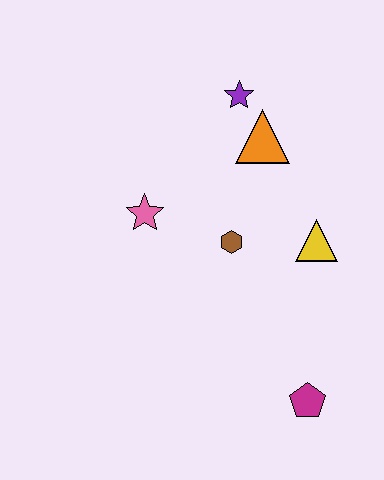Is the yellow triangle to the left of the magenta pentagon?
No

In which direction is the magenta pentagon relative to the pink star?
The magenta pentagon is below the pink star.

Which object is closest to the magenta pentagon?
The yellow triangle is closest to the magenta pentagon.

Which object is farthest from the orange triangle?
The magenta pentagon is farthest from the orange triangle.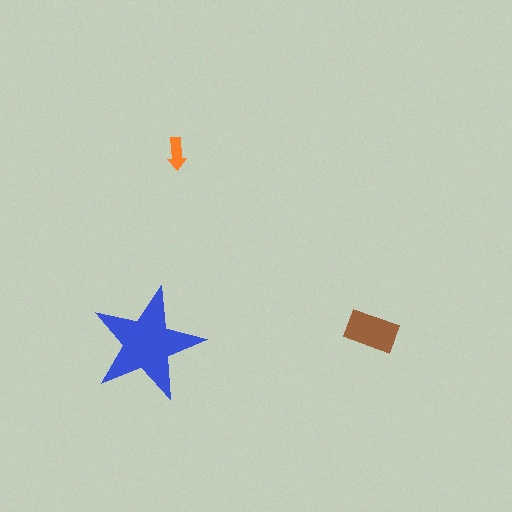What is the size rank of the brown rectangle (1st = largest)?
2nd.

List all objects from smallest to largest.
The orange arrow, the brown rectangle, the blue star.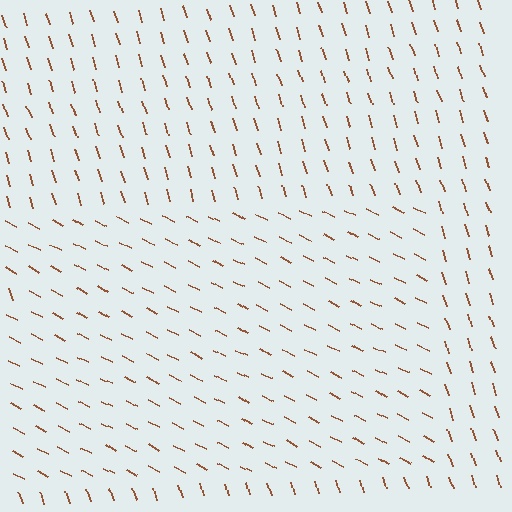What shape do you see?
I see a rectangle.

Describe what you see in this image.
The image is filled with small brown line segments. A rectangle region in the image has lines oriented differently from the surrounding lines, creating a visible texture boundary.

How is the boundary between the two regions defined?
The boundary is defined purely by a change in line orientation (approximately 45 degrees difference). All lines are the same color and thickness.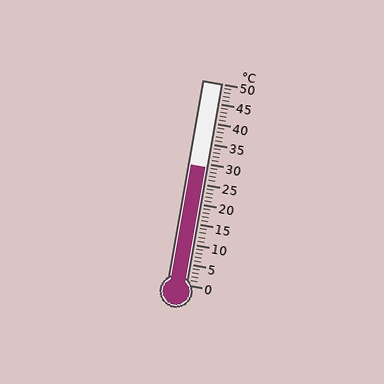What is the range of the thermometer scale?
The thermometer scale ranges from 0°C to 50°C.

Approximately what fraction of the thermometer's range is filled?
The thermometer is filled to approximately 60% of its range.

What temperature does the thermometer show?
The thermometer shows approximately 29°C.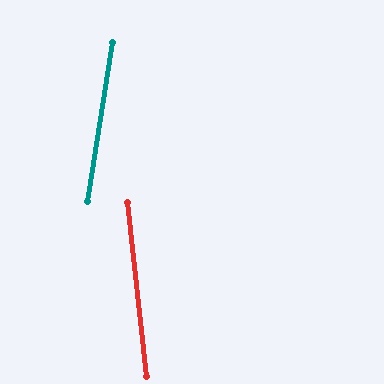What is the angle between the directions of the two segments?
Approximately 15 degrees.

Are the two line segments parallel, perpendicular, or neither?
Neither parallel nor perpendicular — they differ by about 15°.